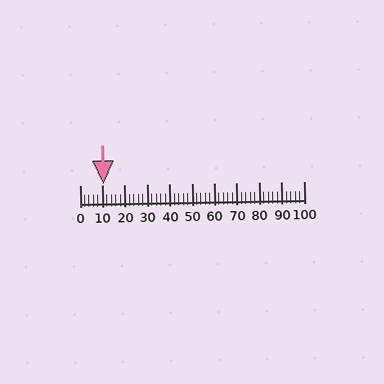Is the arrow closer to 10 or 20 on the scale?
The arrow is closer to 10.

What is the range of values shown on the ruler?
The ruler shows values from 0 to 100.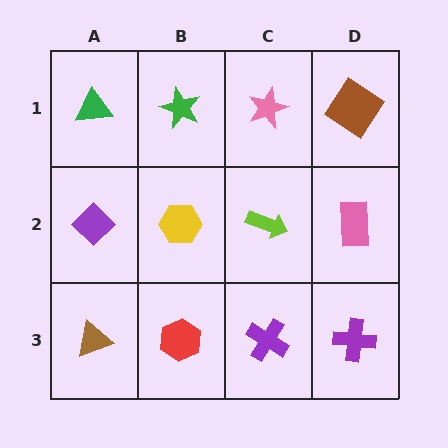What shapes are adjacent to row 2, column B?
A green star (row 1, column B), a red hexagon (row 3, column B), a purple diamond (row 2, column A), a lime arrow (row 2, column C).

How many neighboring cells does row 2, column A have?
3.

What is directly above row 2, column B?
A green star.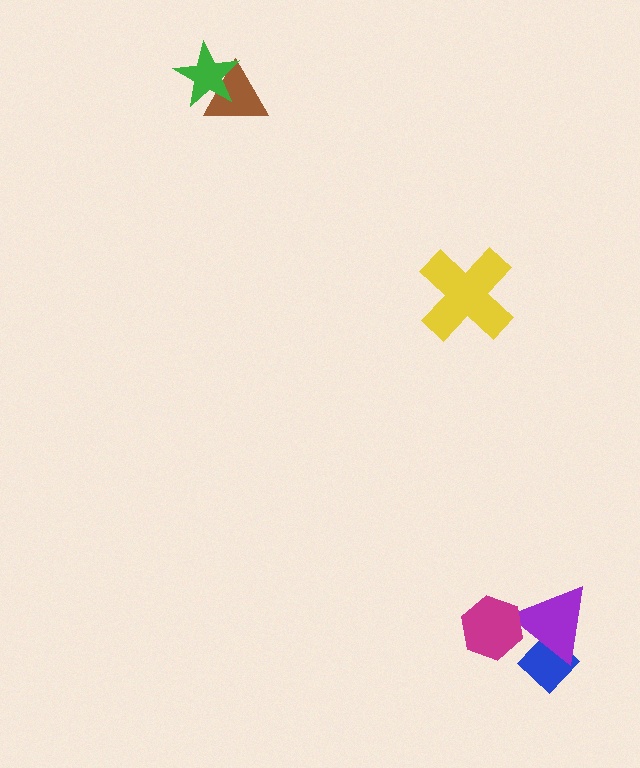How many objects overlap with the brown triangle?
1 object overlaps with the brown triangle.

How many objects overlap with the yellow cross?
0 objects overlap with the yellow cross.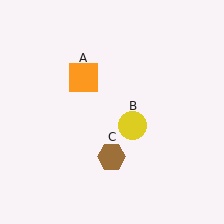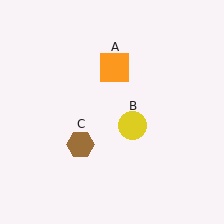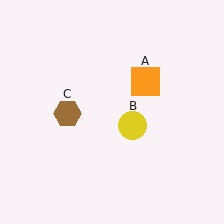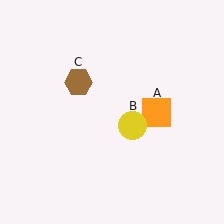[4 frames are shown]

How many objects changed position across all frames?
2 objects changed position: orange square (object A), brown hexagon (object C).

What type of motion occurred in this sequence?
The orange square (object A), brown hexagon (object C) rotated clockwise around the center of the scene.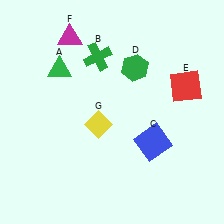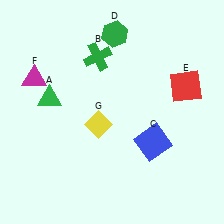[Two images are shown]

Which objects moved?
The objects that moved are: the green triangle (A), the green hexagon (D), the magenta triangle (F).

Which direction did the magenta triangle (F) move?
The magenta triangle (F) moved down.